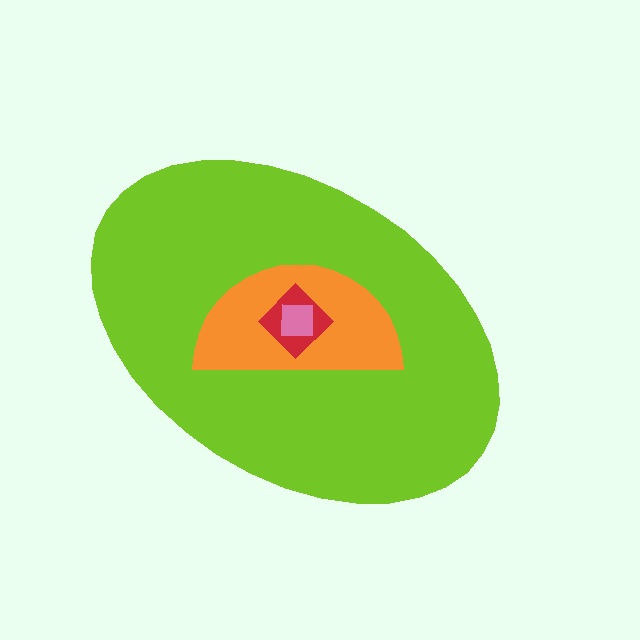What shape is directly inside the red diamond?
The pink square.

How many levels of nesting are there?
4.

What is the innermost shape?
The pink square.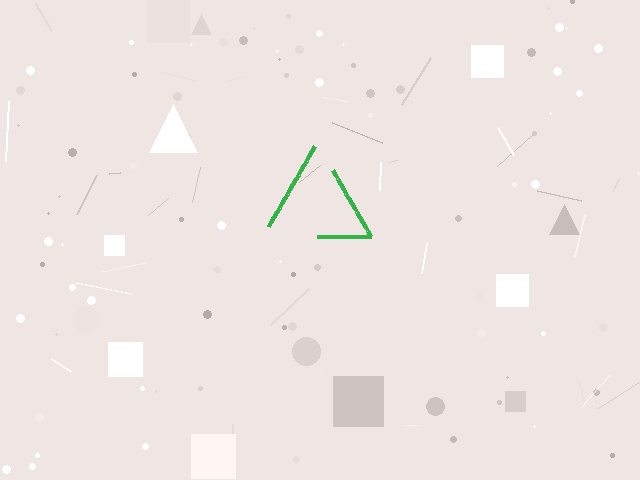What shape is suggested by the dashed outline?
The dashed outline suggests a triangle.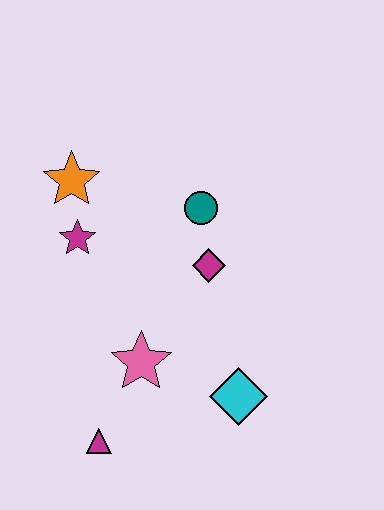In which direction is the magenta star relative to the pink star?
The magenta star is above the pink star.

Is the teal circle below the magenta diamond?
No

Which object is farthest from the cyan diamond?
The orange star is farthest from the cyan diamond.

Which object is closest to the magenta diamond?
The teal circle is closest to the magenta diamond.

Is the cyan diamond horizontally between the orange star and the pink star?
No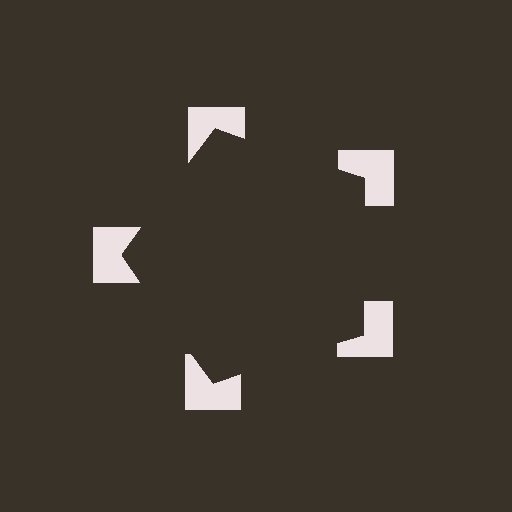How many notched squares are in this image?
There are 5 — one at each vertex of the illusory pentagon.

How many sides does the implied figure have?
5 sides.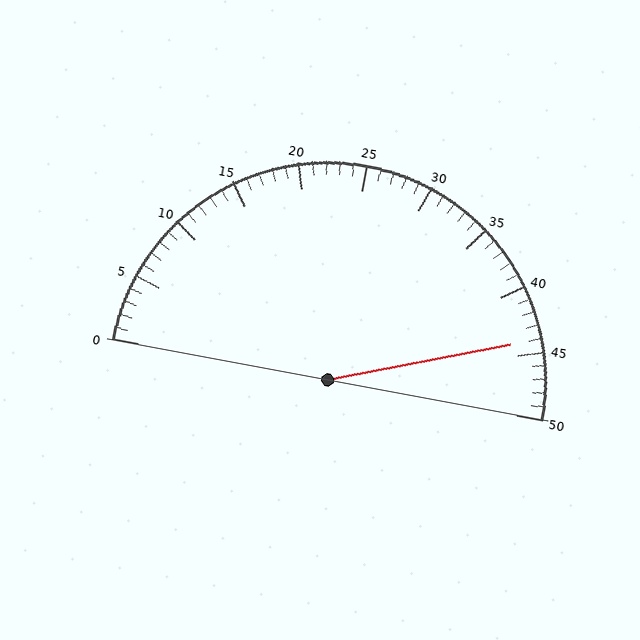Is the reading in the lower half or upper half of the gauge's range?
The reading is in the upper half of the range (0 to 50).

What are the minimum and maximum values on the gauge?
The gauge ranges from 0 to 50.